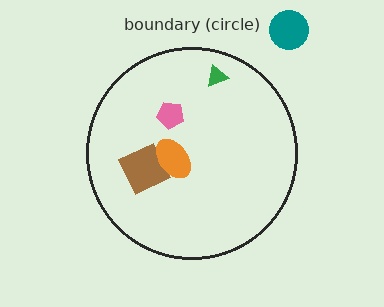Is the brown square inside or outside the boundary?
Inside.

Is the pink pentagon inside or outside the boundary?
Inside.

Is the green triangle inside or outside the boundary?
Inside.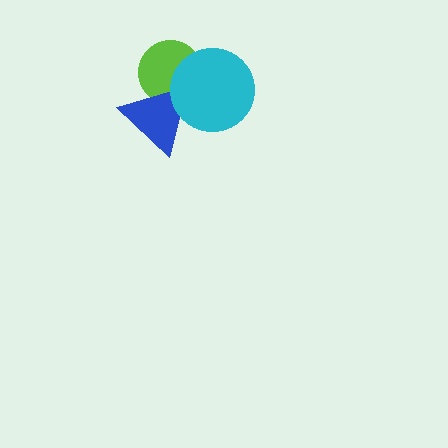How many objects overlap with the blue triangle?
2 objects overlap with the blue triangle.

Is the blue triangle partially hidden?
Yes, it is partially covered by another shape.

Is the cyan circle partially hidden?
No, no other shape covers it.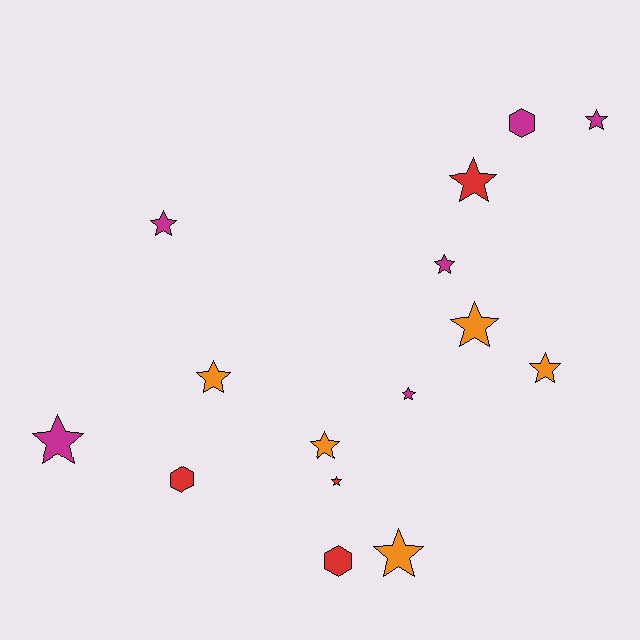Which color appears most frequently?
Magenta, with 6 objects.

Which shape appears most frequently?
Star, with 12 objects.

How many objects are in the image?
There are 15 objects.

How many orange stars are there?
There are 5 orange stars.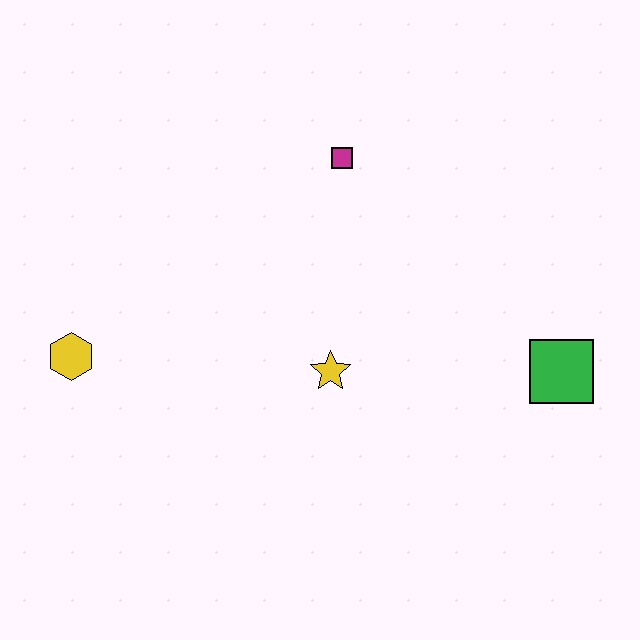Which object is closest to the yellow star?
The magenta square is closest to the yellow star.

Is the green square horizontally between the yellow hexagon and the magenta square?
No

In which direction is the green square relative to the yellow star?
The green square is to the right of the yellow star.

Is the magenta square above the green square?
Yes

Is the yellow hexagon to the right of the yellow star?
No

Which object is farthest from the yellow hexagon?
The green square is farthest from the yellow hexagon.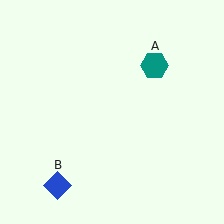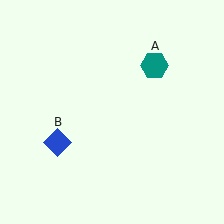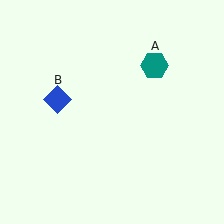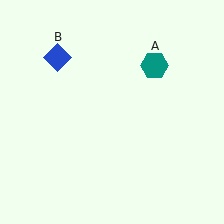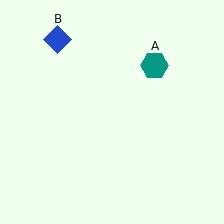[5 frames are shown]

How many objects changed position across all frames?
1 object changed position: blue diamond (object B).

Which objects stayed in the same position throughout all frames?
Teal hexagon (object A) remained stationary.